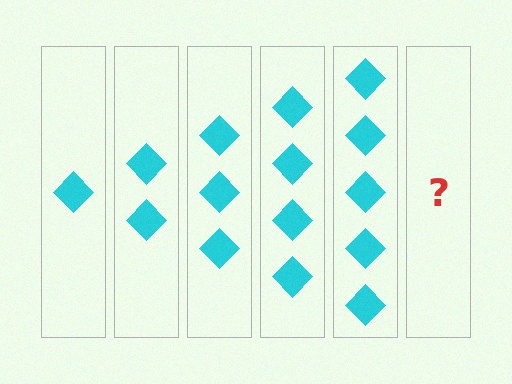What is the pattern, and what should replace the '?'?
The pattern is that each step adds one more diamond. The '?' should be 6 diamonds.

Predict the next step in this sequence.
The next step is 6 diamonds.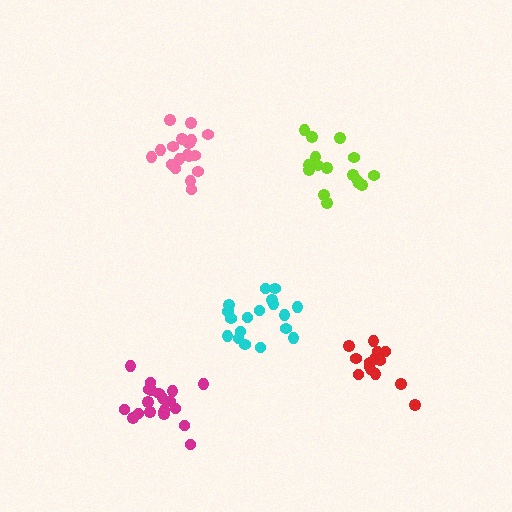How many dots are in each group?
Group 1: 16 dots, Group 2: 18 dots, Group 3: 21 dots, Group 4: 18 dots, Group 5: 15 dots (88 total).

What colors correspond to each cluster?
The clusters are colored: lime, cyan, magenta, pink, red.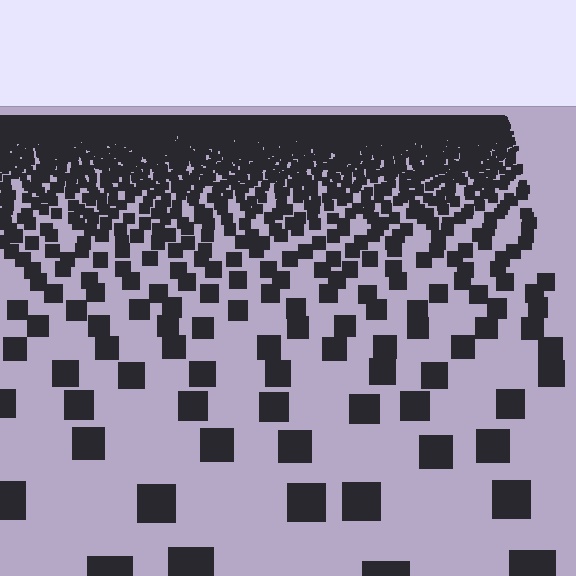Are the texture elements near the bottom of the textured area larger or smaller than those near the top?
Larger. Near the bottom, elements are closer to the viewer and appear at a bigger on-screen size.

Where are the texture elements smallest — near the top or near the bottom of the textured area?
Near the top.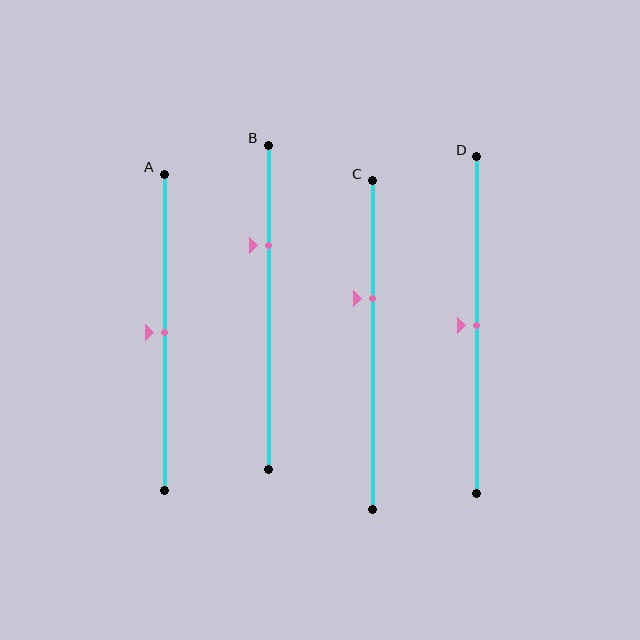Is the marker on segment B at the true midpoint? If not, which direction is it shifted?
No, the marker on segment B is shifted upward by about 19% of the segment length.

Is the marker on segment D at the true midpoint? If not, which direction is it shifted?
Yes, the marker on segment D is at the true midpoint.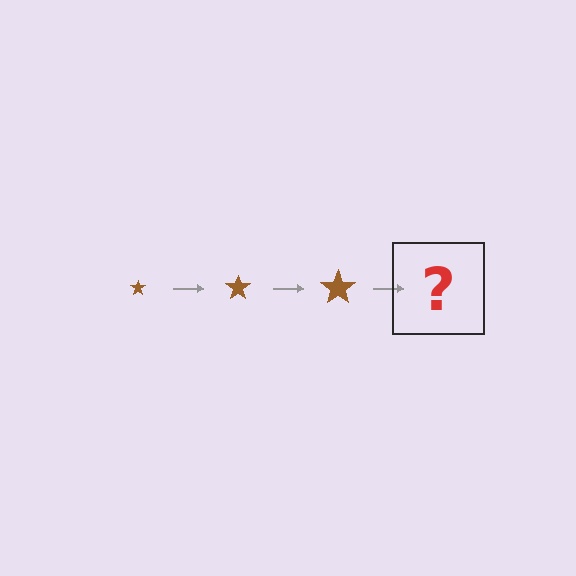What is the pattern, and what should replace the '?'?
The pattern is that the star gets progressively larger each step. The '?' should be a brown star, larger than the previous one.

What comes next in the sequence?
The next element should be a brown star, larger than the previous one.